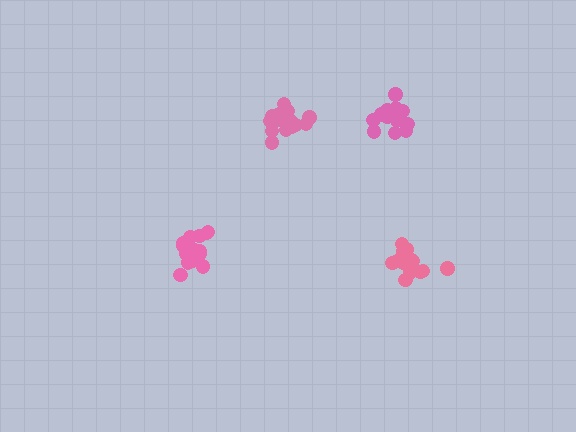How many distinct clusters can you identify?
There are 4 distinct clusters.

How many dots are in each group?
Group 1: 13 dots, Group 2: 15 dots, Group 3: 14 dots, Group 4: 17 dots (59 total).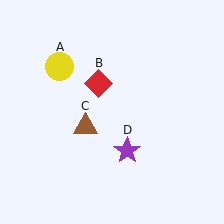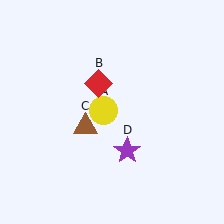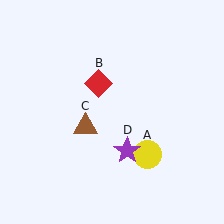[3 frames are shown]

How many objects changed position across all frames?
1 object changed position: yellow circle (object A).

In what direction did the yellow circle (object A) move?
The yellow circle (object A) moved down and to the right.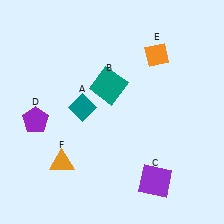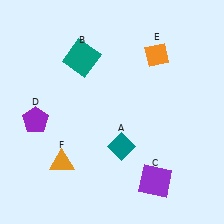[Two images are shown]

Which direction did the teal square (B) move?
The teal square (B) moved up.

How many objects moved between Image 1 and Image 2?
2 objects moved between the two images.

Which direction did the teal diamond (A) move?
The teal diamond (A) moved down.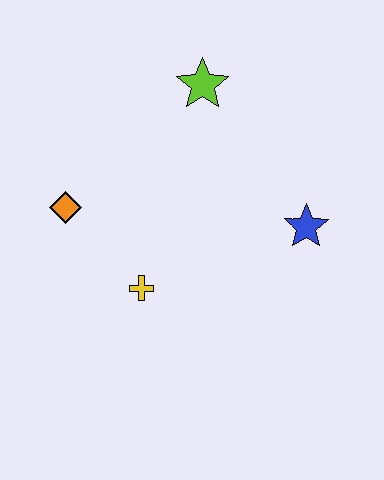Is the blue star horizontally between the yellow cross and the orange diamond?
No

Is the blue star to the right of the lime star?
Yes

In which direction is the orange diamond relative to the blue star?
The orange diamond is to the left of the blue star.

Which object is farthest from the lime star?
The yellow cross is farthest from the lime star.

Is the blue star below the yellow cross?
No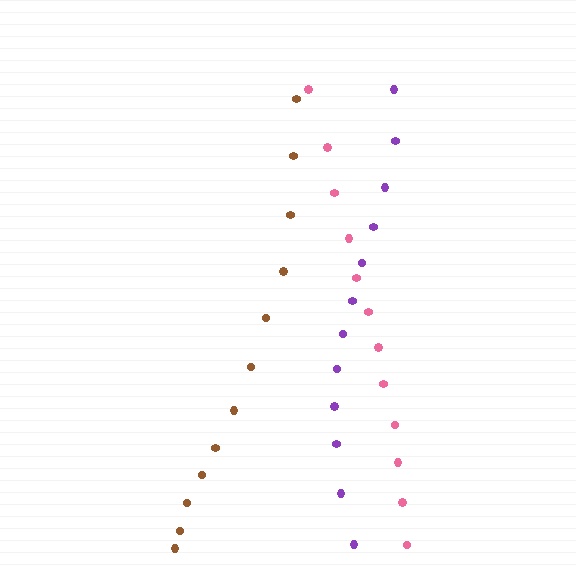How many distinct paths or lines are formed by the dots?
There are 3 distinct paths.